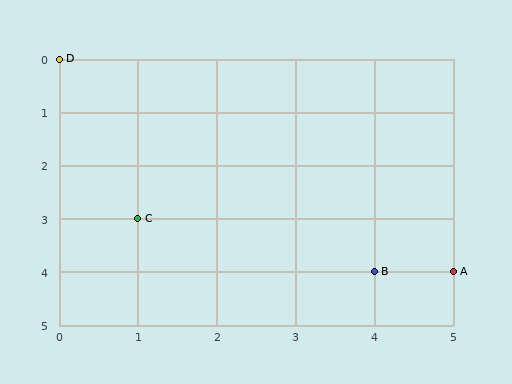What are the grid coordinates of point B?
Point B is at grid coordinates (4, 4).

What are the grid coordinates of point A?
Point A is at grid coordinates (5, 4).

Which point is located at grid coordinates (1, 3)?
Point C is at (1, 3).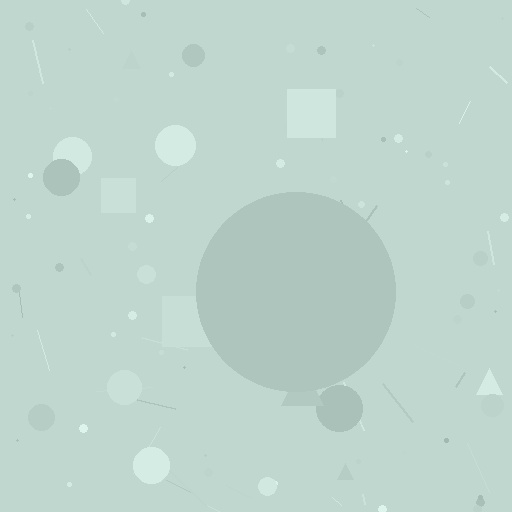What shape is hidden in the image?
A circle is hidden in the image.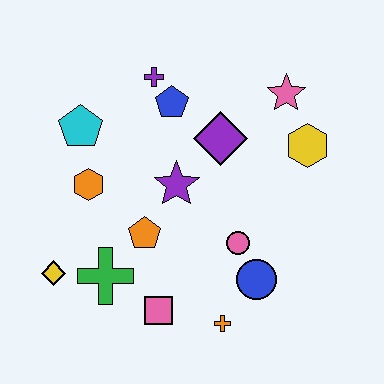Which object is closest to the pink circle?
The blue circle is closest to the pink circle.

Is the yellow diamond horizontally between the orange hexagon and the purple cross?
No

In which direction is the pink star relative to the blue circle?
The pink star is above the blue circle.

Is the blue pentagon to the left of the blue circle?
Yes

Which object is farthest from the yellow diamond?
The pink star is farthest from the yellow diamond.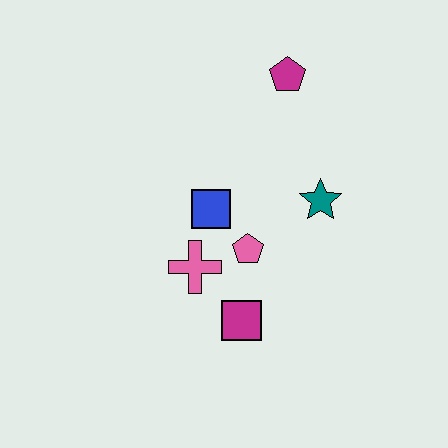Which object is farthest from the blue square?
The magenta pentagon is farthest from the blue square.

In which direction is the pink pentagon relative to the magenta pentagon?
The pink pentagon is below the magenta pentagon.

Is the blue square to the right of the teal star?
No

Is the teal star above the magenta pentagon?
No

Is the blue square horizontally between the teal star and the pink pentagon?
No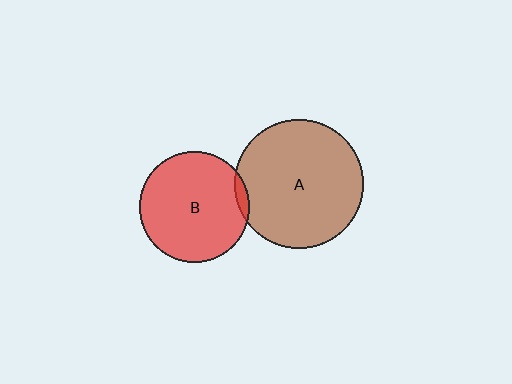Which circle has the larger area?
Circle A (brown).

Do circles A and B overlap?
Yes.